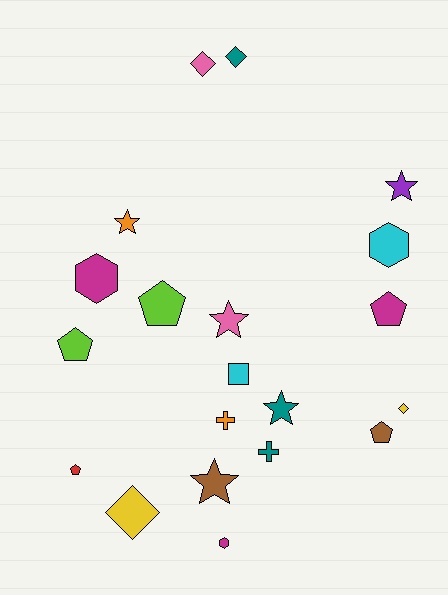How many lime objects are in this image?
There are 2 lime objects.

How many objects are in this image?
There are 20 objects.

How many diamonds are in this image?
There are 4 diamonds.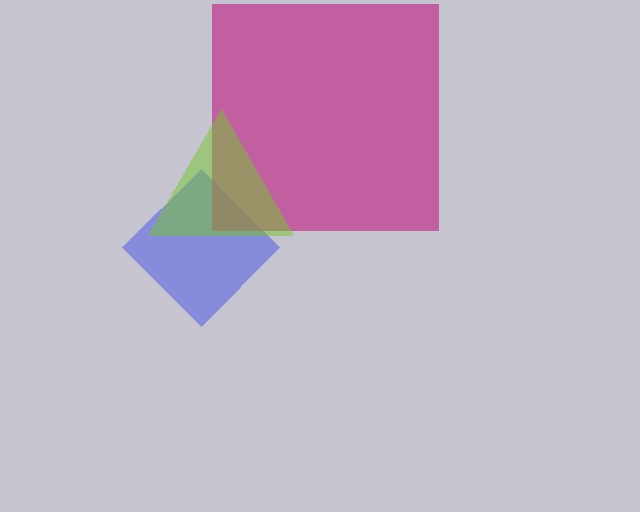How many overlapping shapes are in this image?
There are 3 overlapping shapes in the image.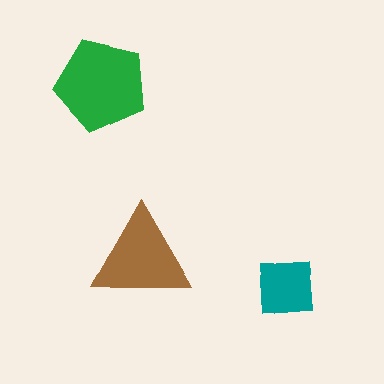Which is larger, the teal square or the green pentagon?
The green pentagon.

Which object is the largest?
The green pentagon.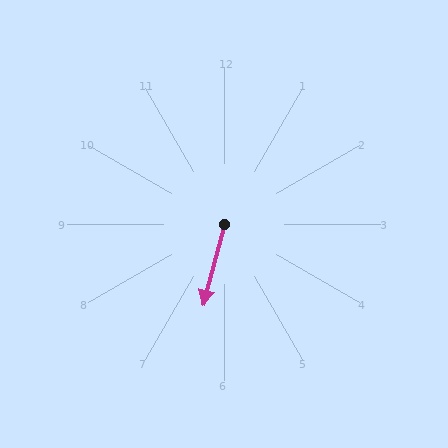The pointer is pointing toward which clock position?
Roughly 6 o'clock.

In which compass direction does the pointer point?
South.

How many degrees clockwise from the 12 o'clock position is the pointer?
Approximately 195 degrees.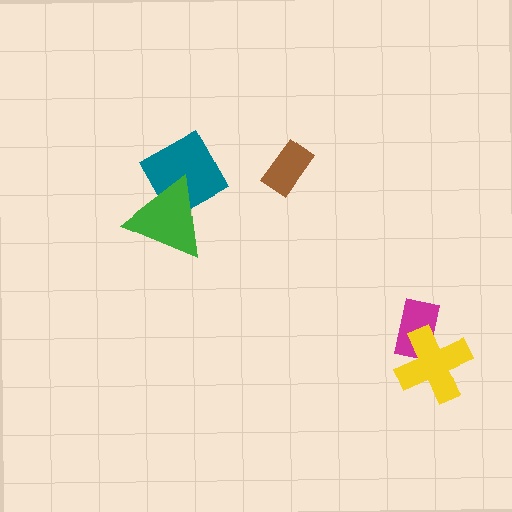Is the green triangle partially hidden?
No, no other shape covers it.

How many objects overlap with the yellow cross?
1 object overlaps with the yellow cross.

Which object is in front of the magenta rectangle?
The yellow cross is in front of the magenta rectangle.